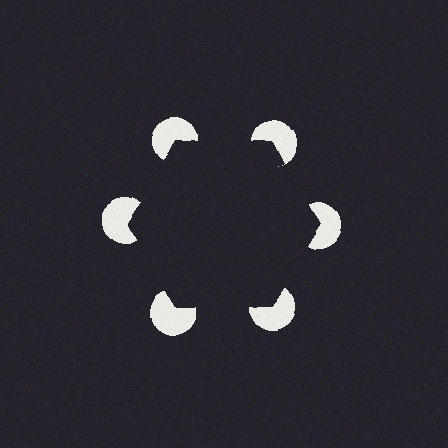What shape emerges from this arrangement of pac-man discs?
An illusory hexagon — its edges are inferred from the aligned wedge cuts in the pac-man discs, not physically drawn.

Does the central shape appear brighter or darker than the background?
It typically appears slightly darker than the background, even though no actual brightness change is drawn.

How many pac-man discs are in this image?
There are 6 — one at each vertex of the illusory hexagon.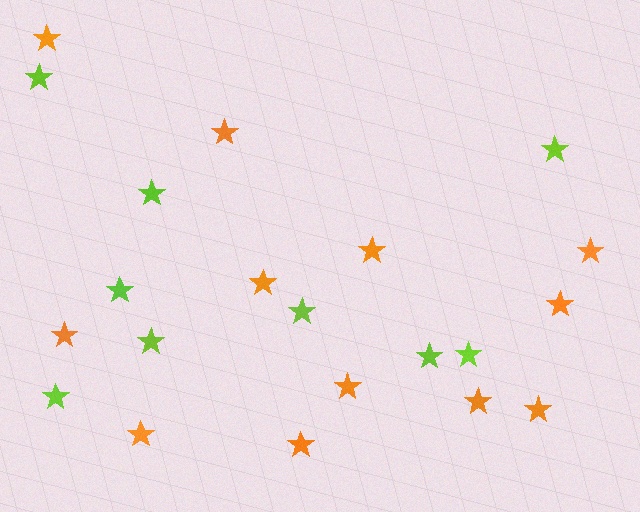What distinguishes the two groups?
There are 2 groups: one group of lime stars (9) and one group of orange stars (12).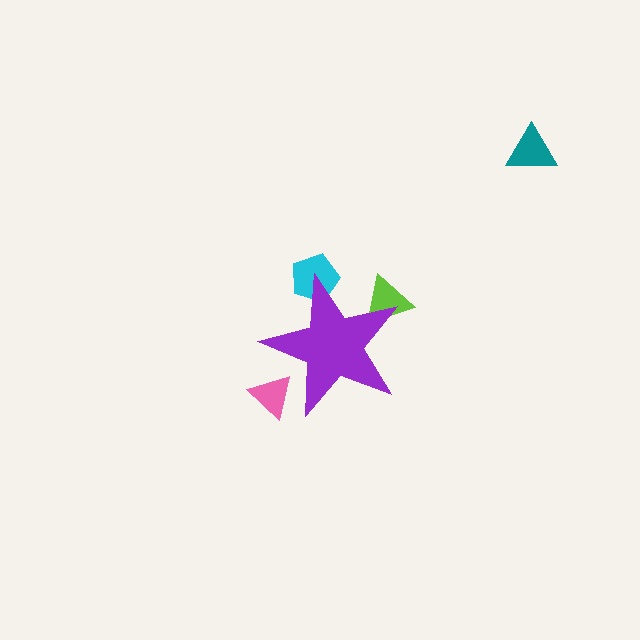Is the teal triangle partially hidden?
No, the teal triangle is fully visible.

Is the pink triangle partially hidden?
Yes, the pink triangle is partially hidden behind the purple star.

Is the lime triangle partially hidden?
Yes, the lime triangle is partially hidden behind the purple star.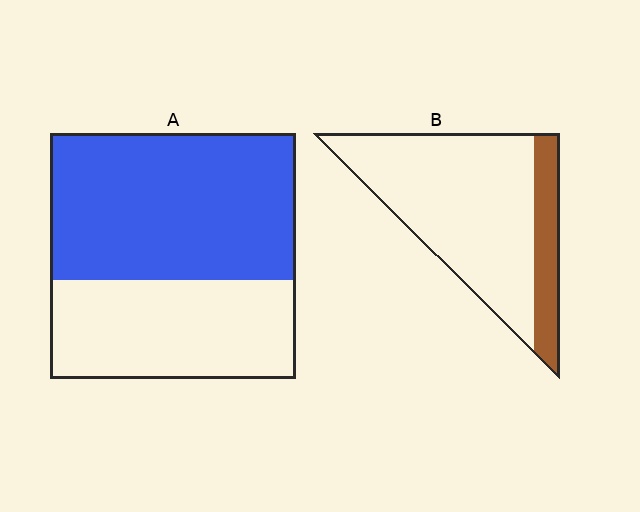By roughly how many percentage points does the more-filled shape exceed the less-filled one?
By roughly 40 percentage points (A over B).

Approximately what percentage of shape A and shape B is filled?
A is approximately 60% and B is approximately 20%.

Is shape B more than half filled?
No.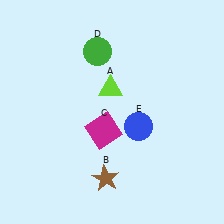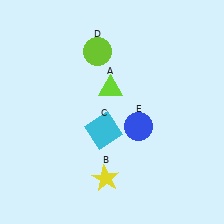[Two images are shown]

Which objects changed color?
B changed from brown to yellow. C changed from magenta to cyan. D changed from green to lime.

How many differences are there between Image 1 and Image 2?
There are 3 differences between the two images.